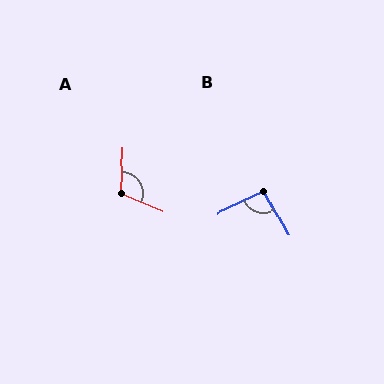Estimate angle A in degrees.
Approximately 109 degrees.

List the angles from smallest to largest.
B (94°), A (109°).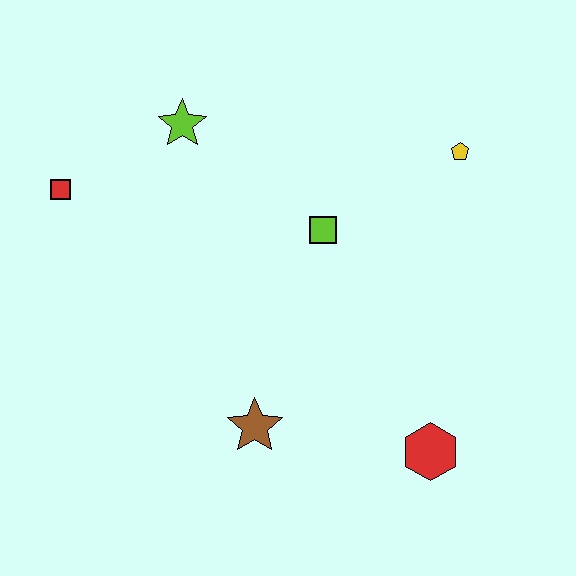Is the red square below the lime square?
No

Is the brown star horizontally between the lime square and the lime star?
Yes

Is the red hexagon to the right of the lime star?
Yes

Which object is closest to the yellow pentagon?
The lime square is closest to the yellow pentagon.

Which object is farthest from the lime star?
The red hexagon is farthest from the lime star.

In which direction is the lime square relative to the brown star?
The lime square is above the brown star.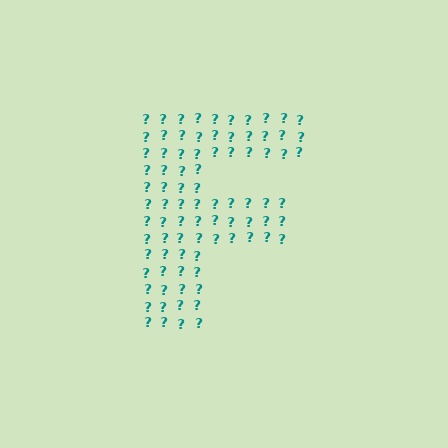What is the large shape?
The large shape is the letter F.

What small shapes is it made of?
It is made of small question marks.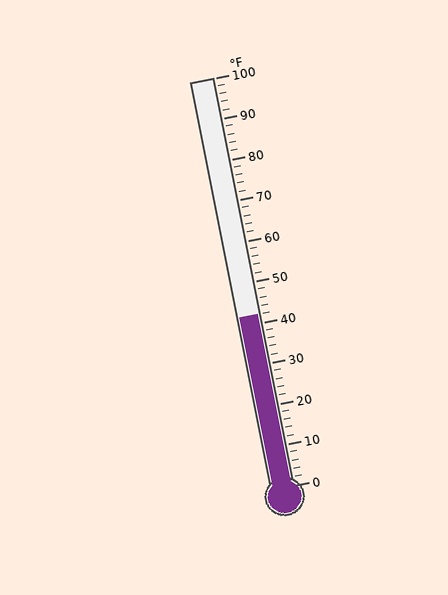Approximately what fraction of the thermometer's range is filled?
The thermometer is filled to approximately 40% of its range.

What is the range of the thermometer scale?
The thermometer scale ranges from 0°F to 100°F.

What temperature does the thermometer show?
The thermometer shows approximately 42°F.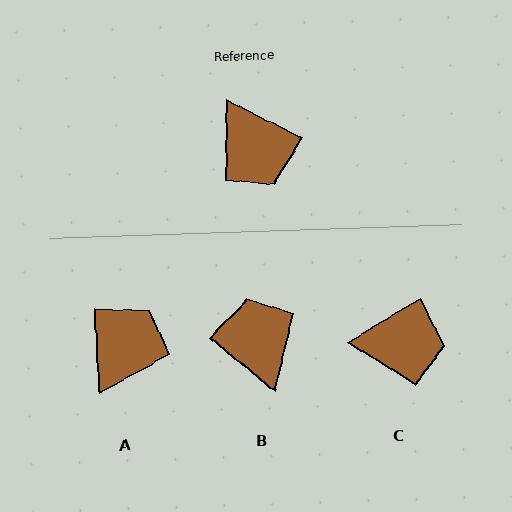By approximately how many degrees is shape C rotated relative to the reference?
Approximately 58 degrees counter-clockwise.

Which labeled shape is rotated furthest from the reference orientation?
B, about 167 degrees away.